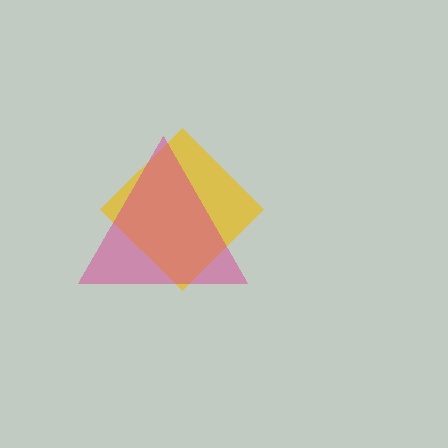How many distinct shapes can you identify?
There are 2 distinct shapes: a yellow diamond, a magenta triangle.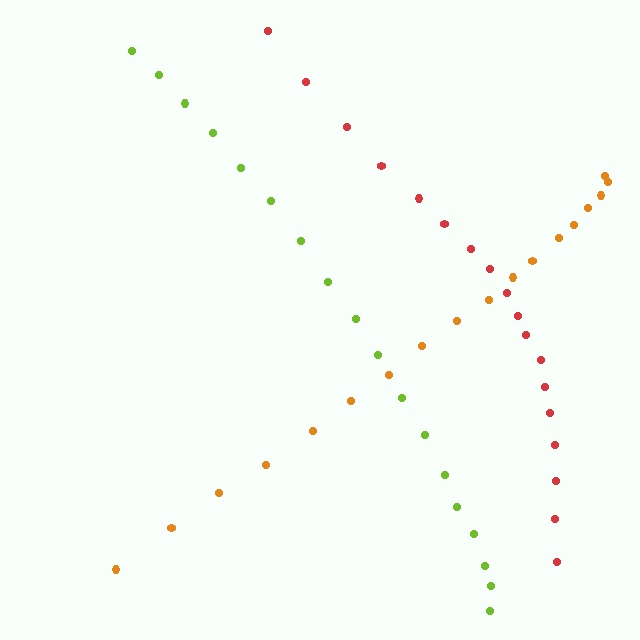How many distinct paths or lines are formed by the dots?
There are 3 distinct paths.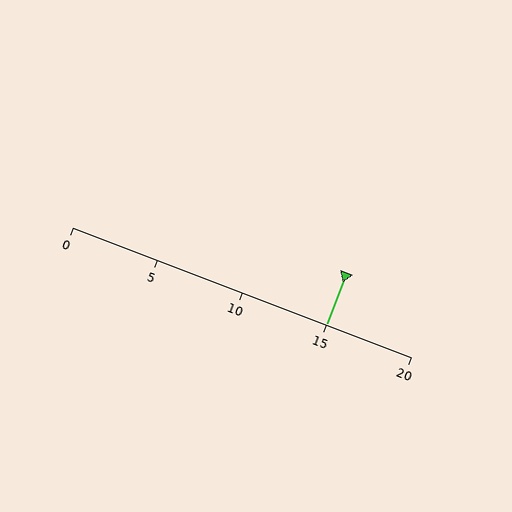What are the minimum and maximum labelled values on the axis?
The axis runs from 0 to 20.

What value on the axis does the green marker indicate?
The marker indicates approximately 15.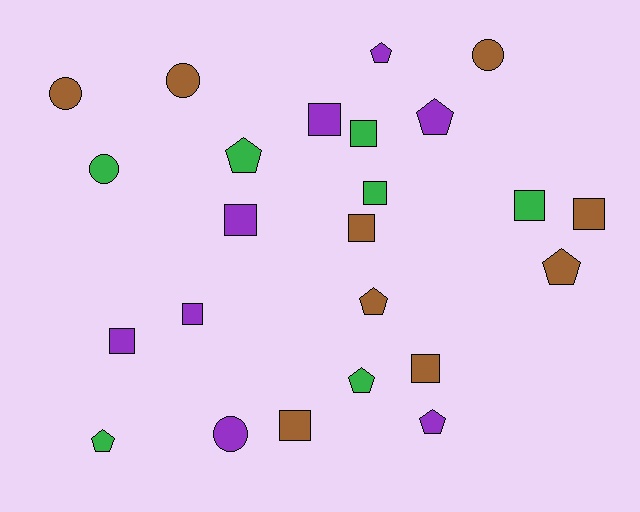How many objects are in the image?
There are 24 objects.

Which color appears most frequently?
Brown, with 9 objects.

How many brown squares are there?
There are 4 brown squares.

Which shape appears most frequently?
Square, with 11 objects.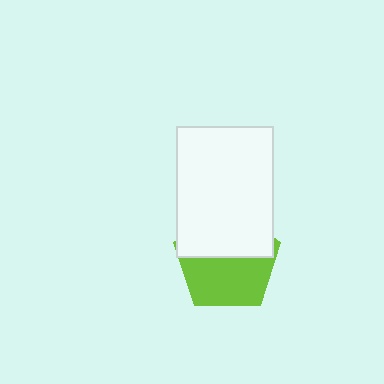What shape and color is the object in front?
The object in front is a white rectangle.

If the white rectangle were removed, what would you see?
You would see the complete lime pentagon.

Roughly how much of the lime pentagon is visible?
About half of it is visible (roughly 53%).